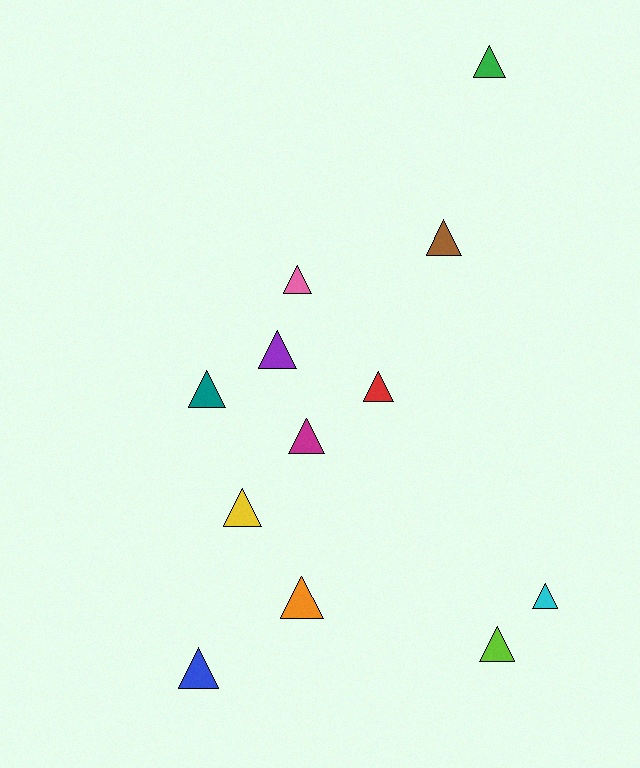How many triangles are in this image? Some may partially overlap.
There are 12 triangles.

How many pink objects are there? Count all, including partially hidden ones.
There is 1 pink object.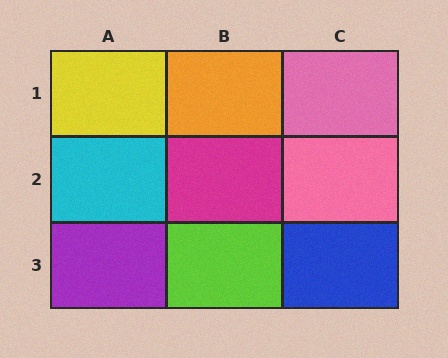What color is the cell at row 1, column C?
Pink.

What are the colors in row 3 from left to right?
Purple, lime, blue.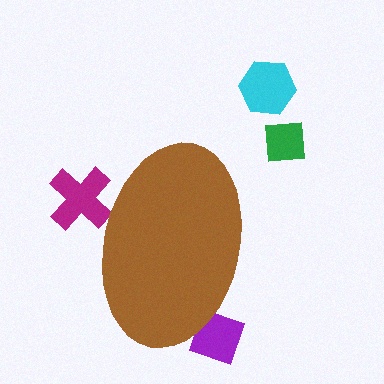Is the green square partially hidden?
No, the green square is fully visible.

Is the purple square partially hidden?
Yes, the purple square is partially hidden behind the brown ellipse.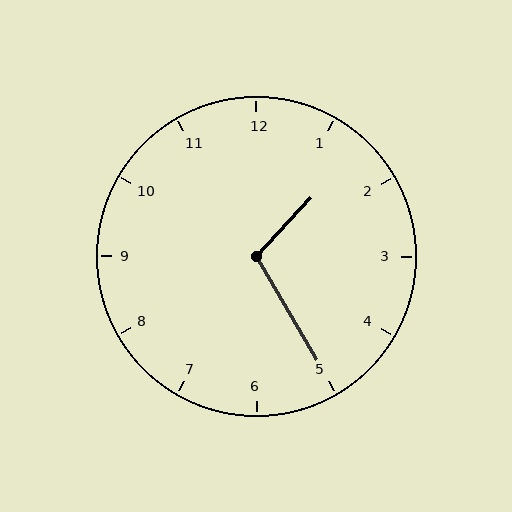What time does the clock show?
1:25.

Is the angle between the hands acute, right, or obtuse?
It is obtuse.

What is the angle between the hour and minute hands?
Approximately 108 degrees.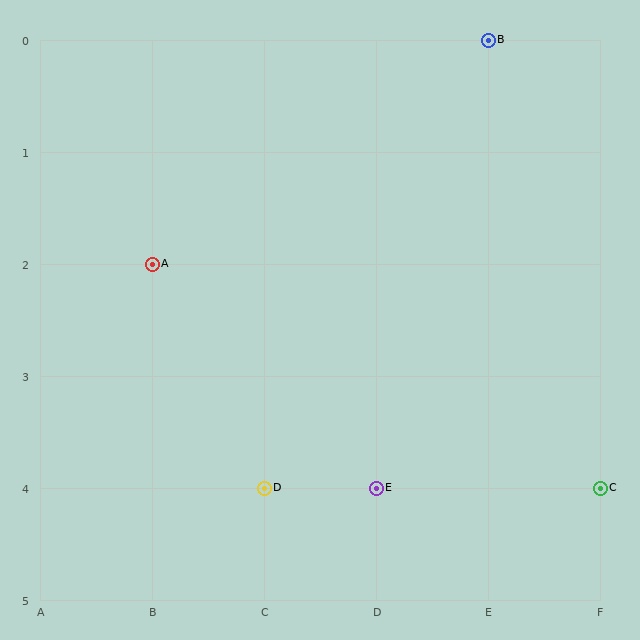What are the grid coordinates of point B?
Point B is at grid coordinates (E, 0).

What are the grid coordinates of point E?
Point E is at grid coordinates (D, 4).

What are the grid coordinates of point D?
Point D is at grid coordinates (C, 4).